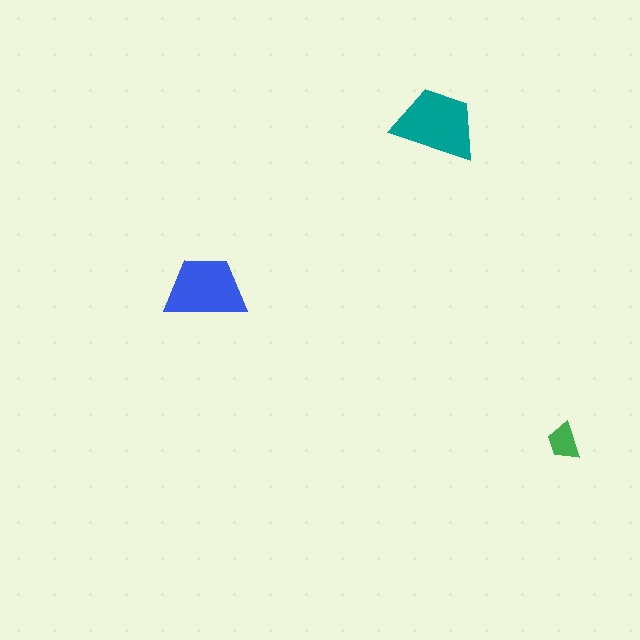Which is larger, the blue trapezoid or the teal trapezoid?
The teal one.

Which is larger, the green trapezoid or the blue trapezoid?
The blue one.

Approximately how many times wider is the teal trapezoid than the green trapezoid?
About 2.5 times wider.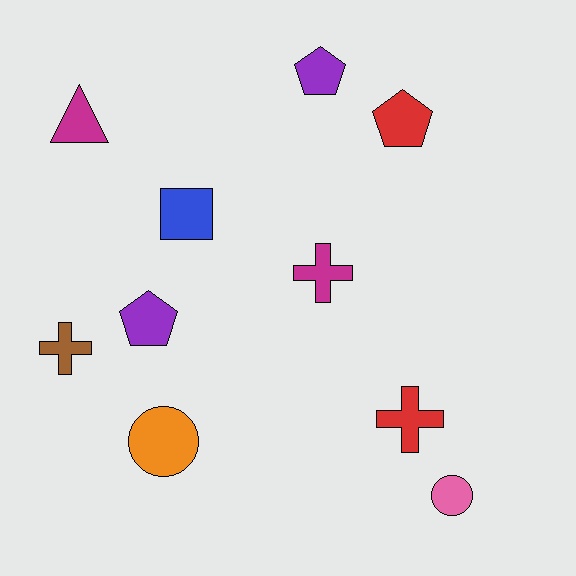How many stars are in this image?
There are no stars.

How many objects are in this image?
There are 10 objects.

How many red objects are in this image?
There are 2 red objects.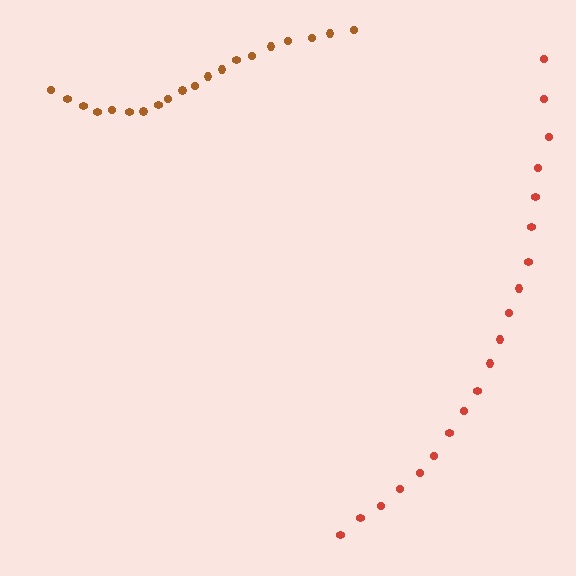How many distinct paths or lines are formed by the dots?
There are 2 distinct paths.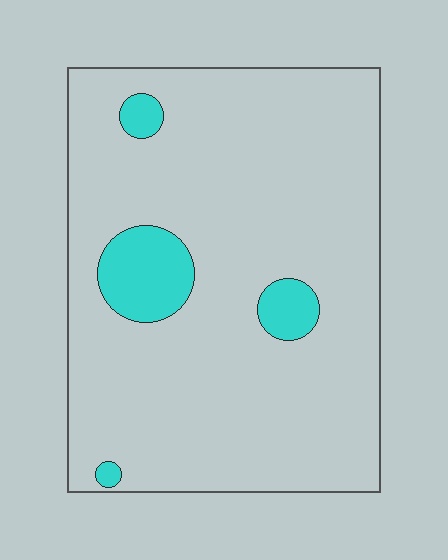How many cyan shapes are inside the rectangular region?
4.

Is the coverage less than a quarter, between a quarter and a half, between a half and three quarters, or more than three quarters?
Less than a quarter.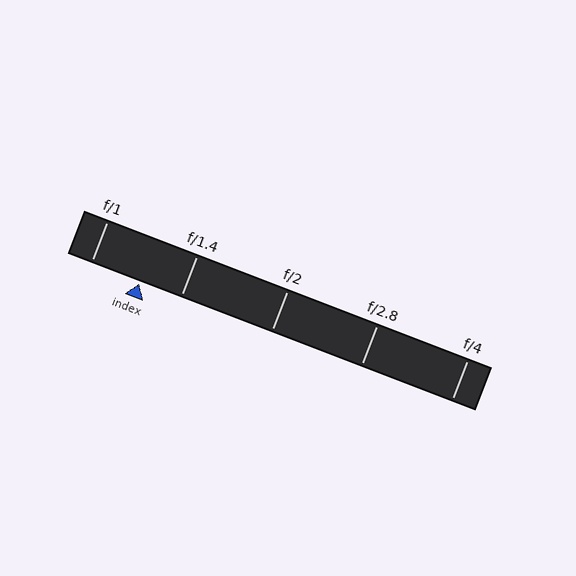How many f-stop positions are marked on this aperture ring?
There are 5 f-stop positions marked.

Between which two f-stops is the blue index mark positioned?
The index mark is between f/1 and f/1.4.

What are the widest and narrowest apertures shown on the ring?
The widest aperture shown is f/1 and the narrowest is f/4.